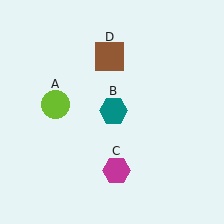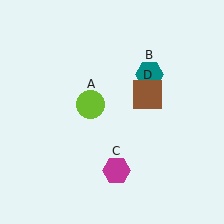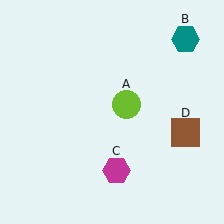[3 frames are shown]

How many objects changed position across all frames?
3 objects changed position: lime circle (object A), teal hexagon (object B), brown square (object D).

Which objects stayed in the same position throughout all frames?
Magenta hexagon (object C) remained stationary.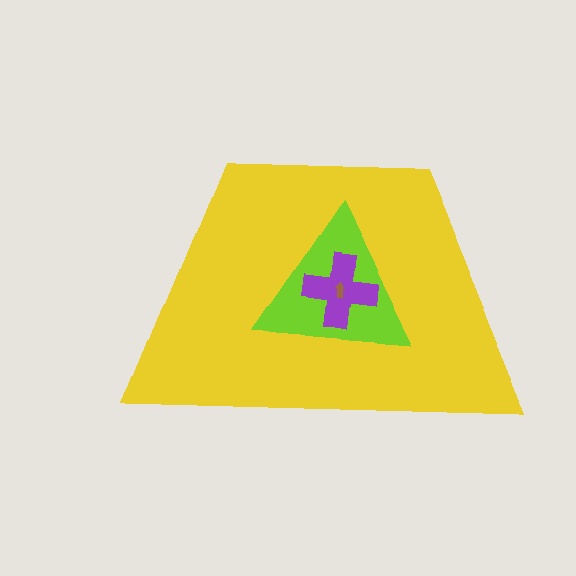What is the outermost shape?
The yellow trapezoid.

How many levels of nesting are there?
4.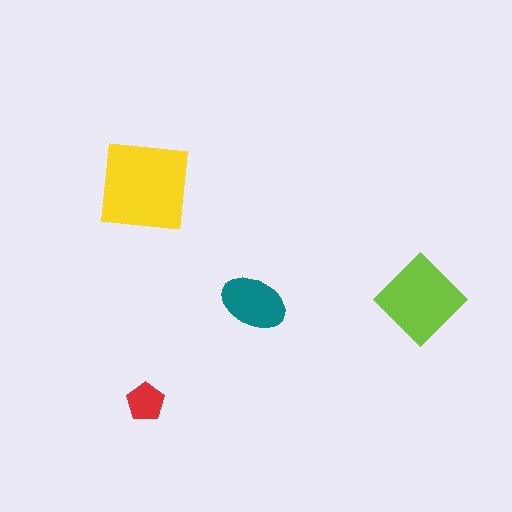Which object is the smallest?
The red pentagon.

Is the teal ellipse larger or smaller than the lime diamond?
Smaller.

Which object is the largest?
The yellow square.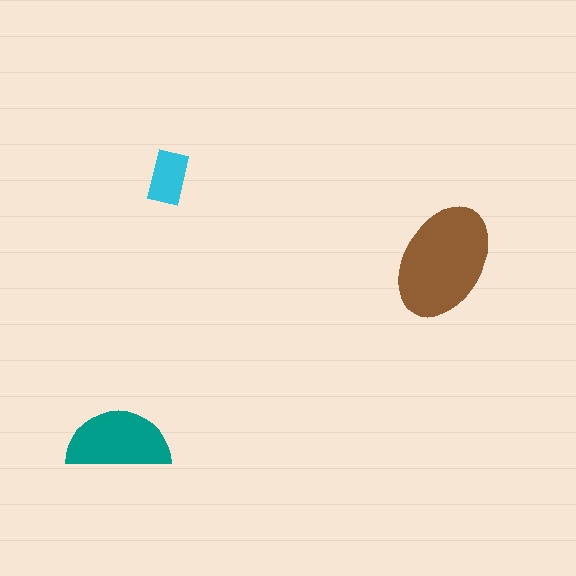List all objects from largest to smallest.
The brown ellipse, the teal semicircle, the cyan rectangle.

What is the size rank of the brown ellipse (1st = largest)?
1st.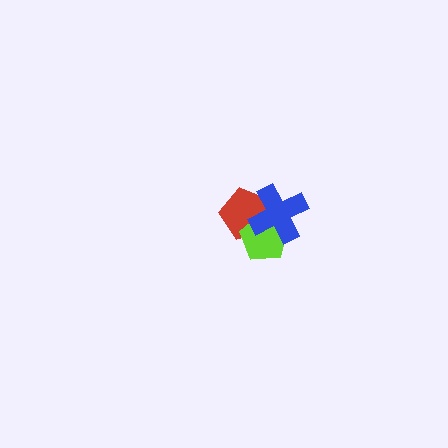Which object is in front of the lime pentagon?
The blue cross is in front of the lime pentagon.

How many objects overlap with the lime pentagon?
2 objects overlap with the lime pentagon.